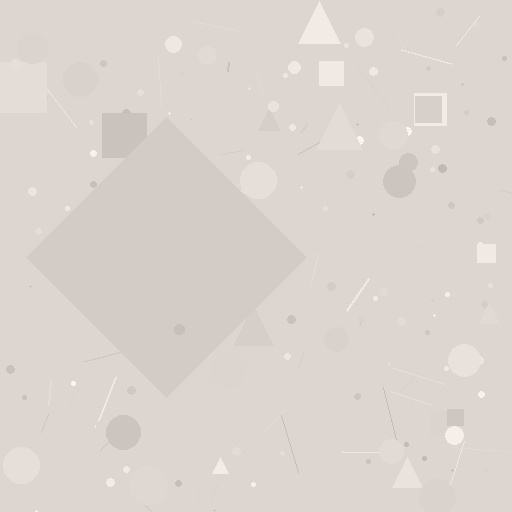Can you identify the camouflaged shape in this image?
The camouflaged shape is a diamond.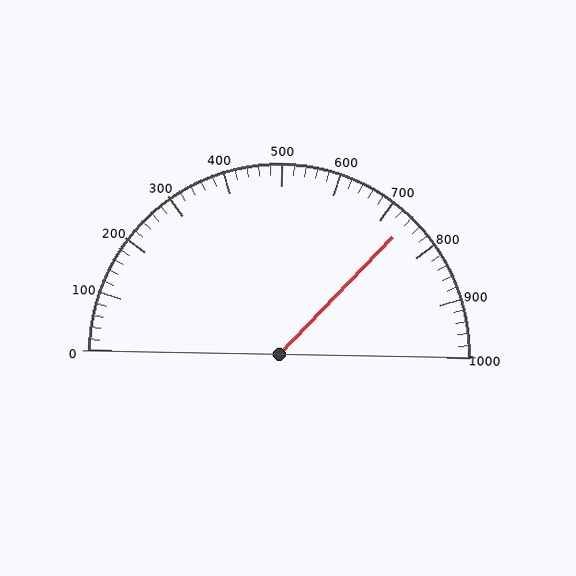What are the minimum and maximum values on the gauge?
The gauge ranges from 0 to 1000.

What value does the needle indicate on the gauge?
The needle indicates approximately 740.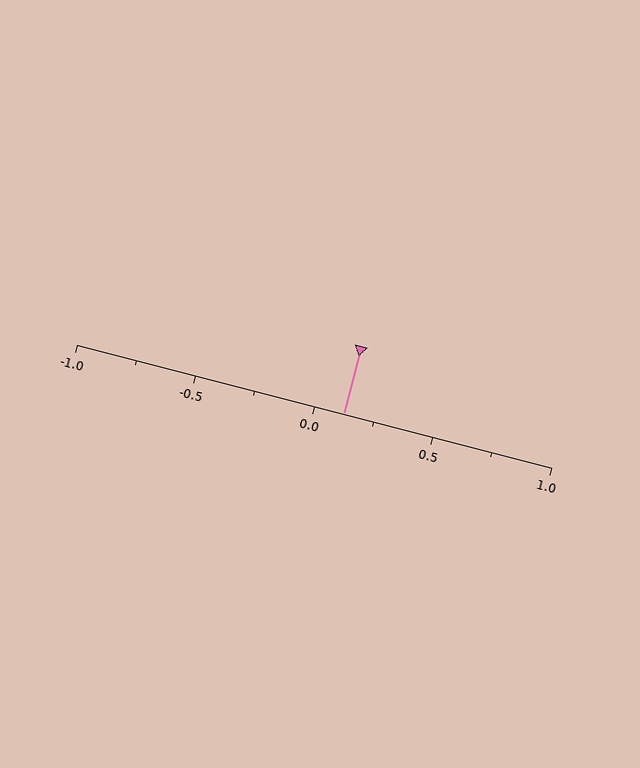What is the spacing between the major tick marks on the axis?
The major ticks are spaced 0.5 apart.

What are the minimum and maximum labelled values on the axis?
The axis runs from -1.0 to 1.0.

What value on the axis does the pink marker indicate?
The marker indicates approximately 0.12.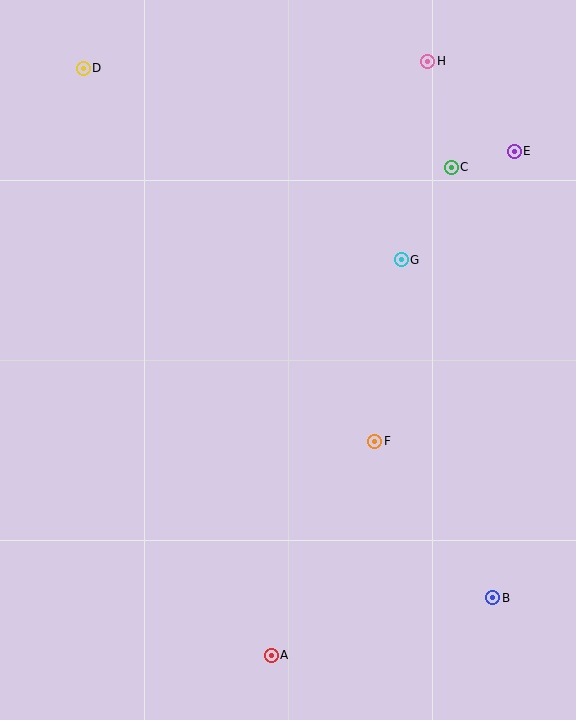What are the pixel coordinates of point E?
Point E is at (514, 151).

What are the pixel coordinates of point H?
Point H is at (428, 61).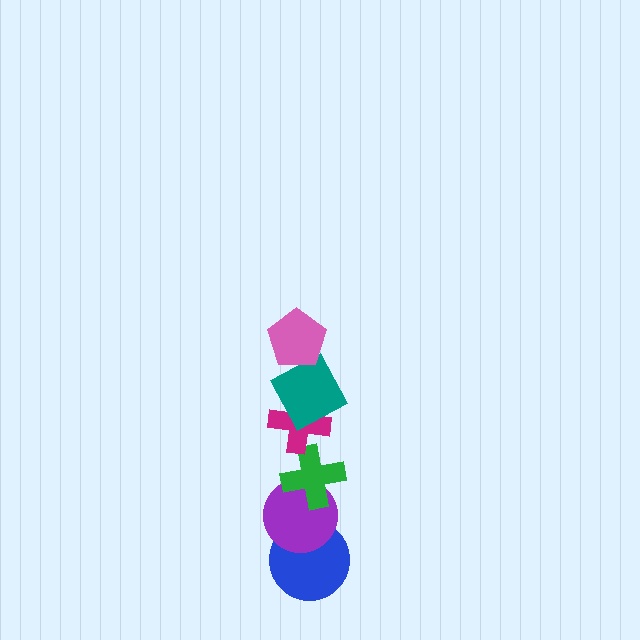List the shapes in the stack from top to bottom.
From top to bottom: the pink pentagon, the teal square, the magenta cross, the green cross, the purple circle, the blue circle.